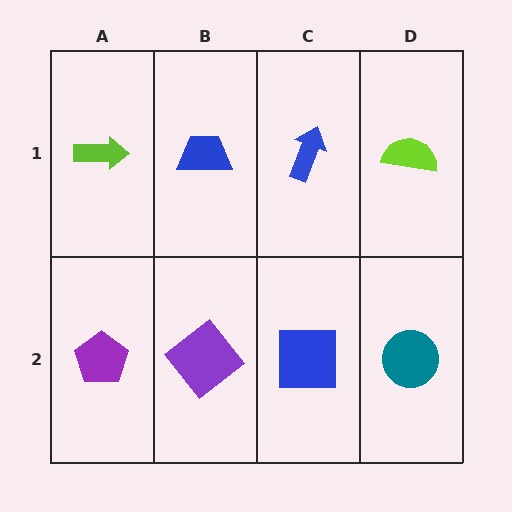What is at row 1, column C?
A blue arrow.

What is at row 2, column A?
A purple pentagon.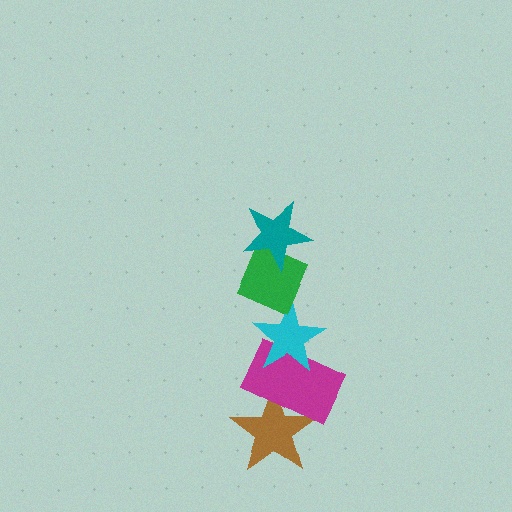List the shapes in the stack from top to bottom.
From top to bottom: the teal star, the green diamond, the cyan star, the magenta rectangle, the brown star.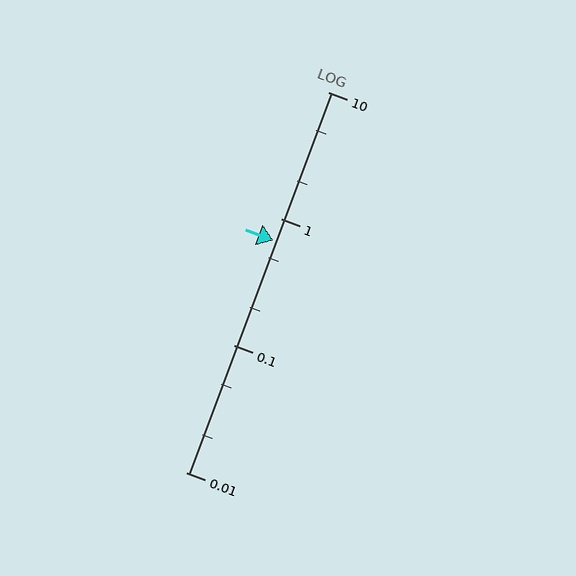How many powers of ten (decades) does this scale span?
The scale spans 3 decades, from 0.01 to 10.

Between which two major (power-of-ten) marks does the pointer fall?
The pointer is between 0.1 and 1.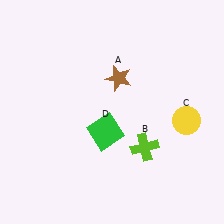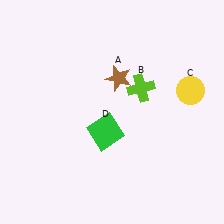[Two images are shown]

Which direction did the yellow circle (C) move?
The yellow circle (C) moved up.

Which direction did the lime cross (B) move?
The lime cross (B) moved up.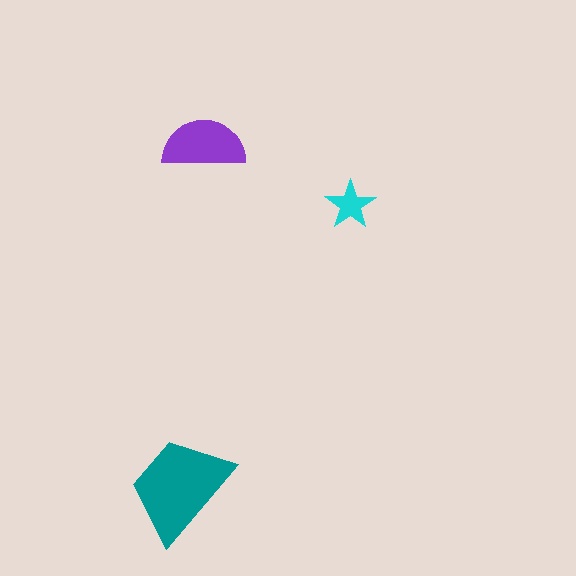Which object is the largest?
The teal trapezoid.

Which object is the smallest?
The cyan star.